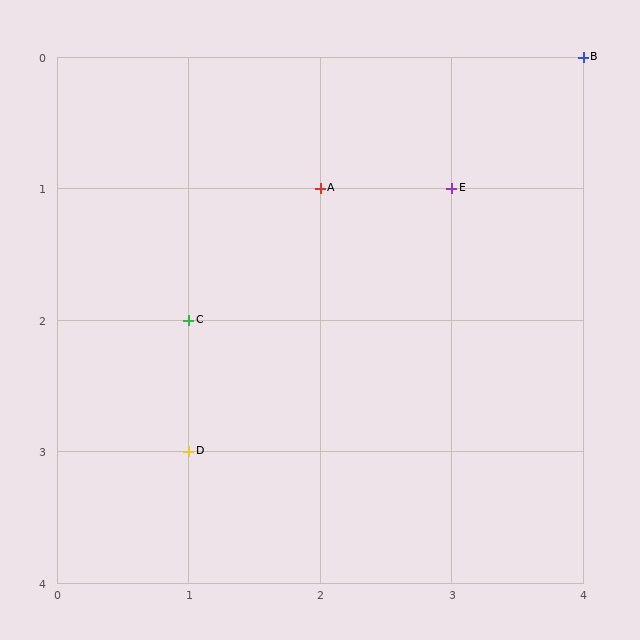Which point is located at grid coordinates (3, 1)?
Point E is at (3, 1).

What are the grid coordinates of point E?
Point E is at grid coordinates (3, 1).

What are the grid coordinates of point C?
Point C is at grid coordinates (1, 2).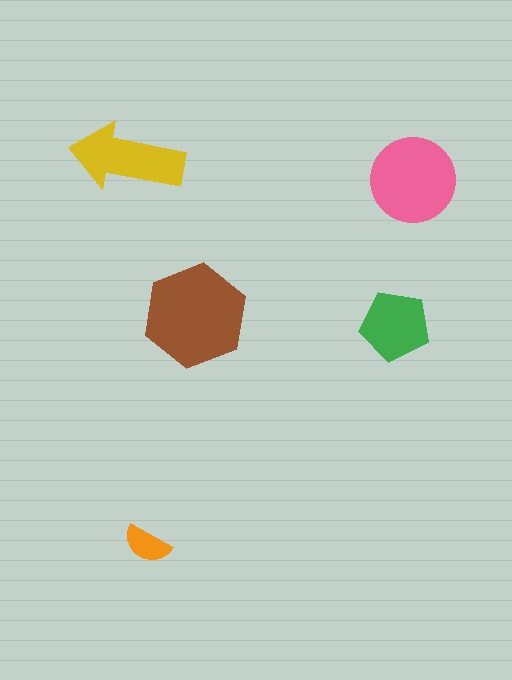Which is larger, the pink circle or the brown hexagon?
The brown hexagon.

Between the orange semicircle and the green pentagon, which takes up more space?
The green pentagon.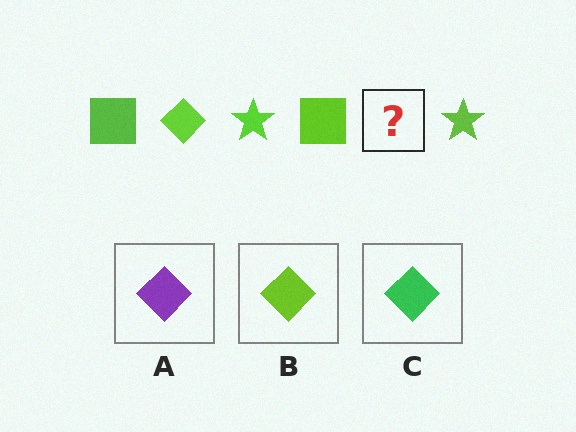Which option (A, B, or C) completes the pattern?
B.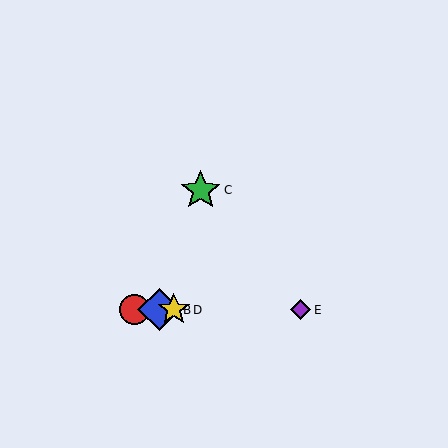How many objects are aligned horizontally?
4 objects (A, B, D, E) are aligned horizontally.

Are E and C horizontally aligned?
No, E is at y≈310 and C is at y≈190.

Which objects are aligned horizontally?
Objects A, B, D, E are aligned horizontally.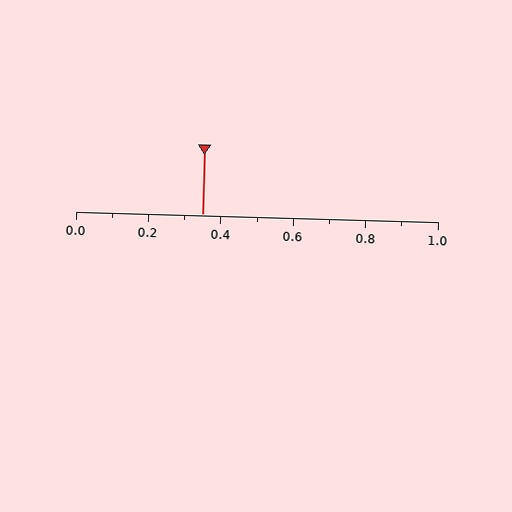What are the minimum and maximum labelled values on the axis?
The axis runs from 0.0 to 1.0.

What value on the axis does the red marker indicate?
The marker indicates approximately 0.35.